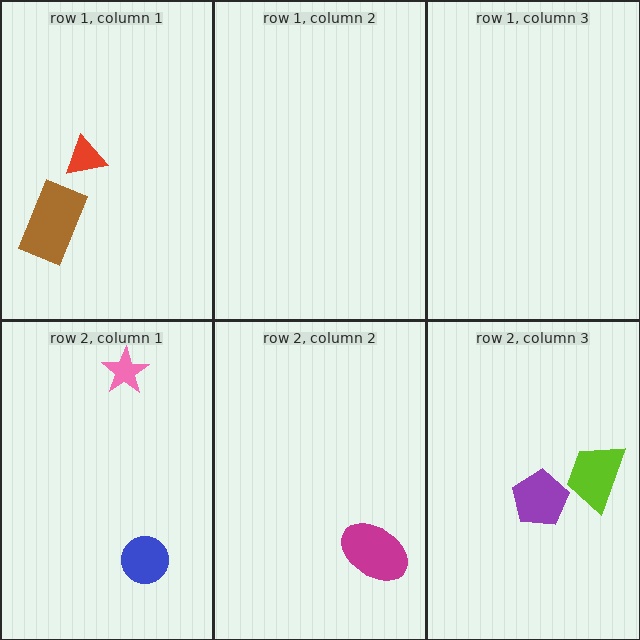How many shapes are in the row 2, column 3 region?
2.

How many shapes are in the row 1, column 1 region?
2.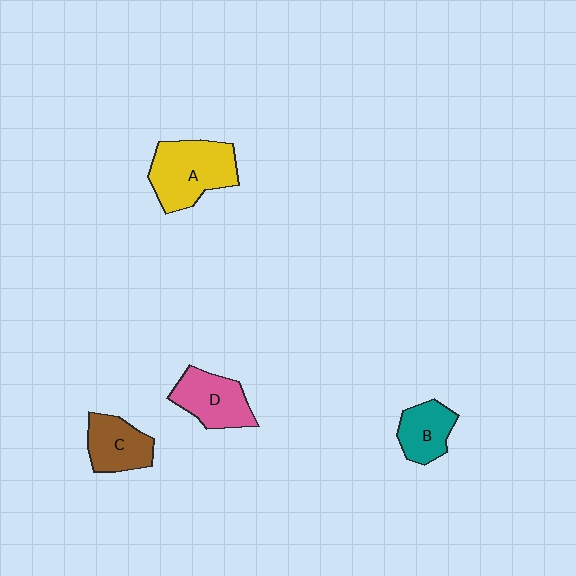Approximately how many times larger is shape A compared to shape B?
Approximately 1.8 times.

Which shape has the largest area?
Shape A (yellow).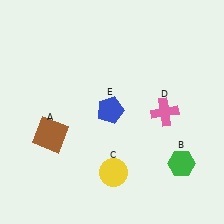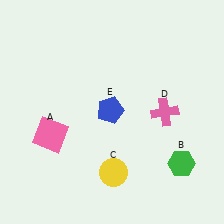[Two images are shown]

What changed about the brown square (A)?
In Image 1, A is brown. In Image 2, it changed to pink.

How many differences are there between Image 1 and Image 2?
There is 1 difference between the two images.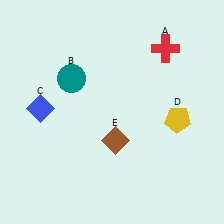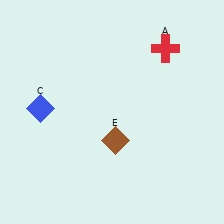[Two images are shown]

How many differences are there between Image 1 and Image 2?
There are 2 differences between the two images.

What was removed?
The teal circle (B), the yellow pentagon (D) were removed in Image 2.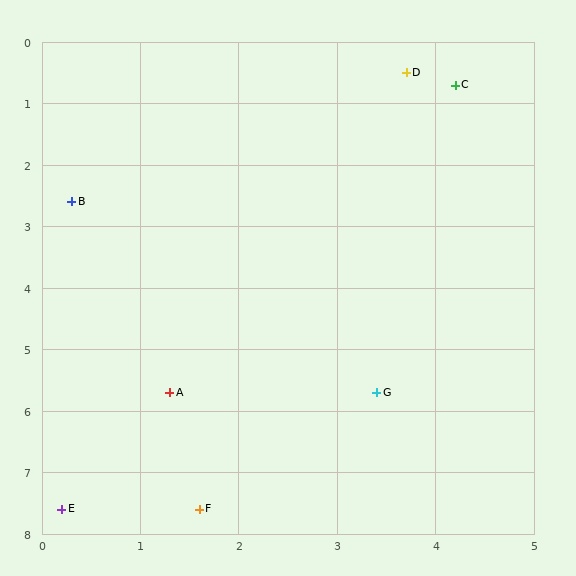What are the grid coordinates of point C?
Point C is at approximately (4.2, 0.7).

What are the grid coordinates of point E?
Point E is at approximately (0.2, 7.6).